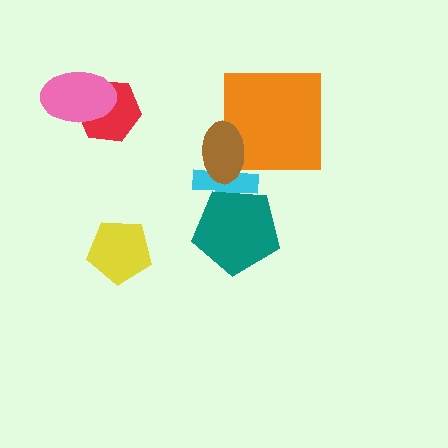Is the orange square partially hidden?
Yes, it is partially covered by another shape.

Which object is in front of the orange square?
The brown ellipse is in front of the orange square.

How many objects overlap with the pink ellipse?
1 object overlaps with the pink ellipse.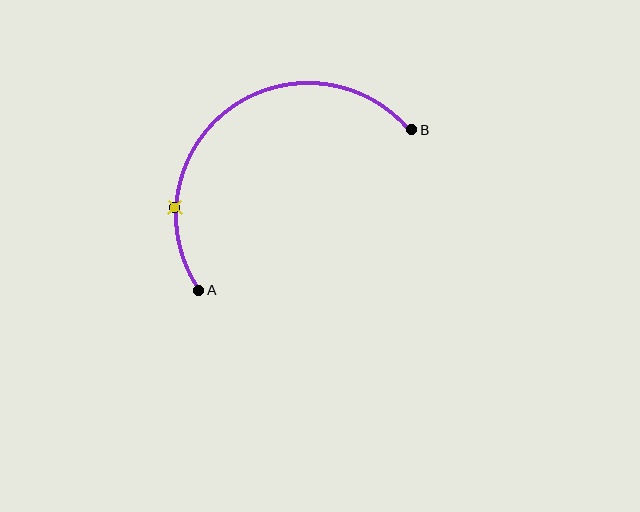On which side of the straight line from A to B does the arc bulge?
The arc bulges above and to the left of the straight line connecting A and B.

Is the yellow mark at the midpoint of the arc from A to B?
No. The yellow mark lies on the arc but is closer to endpoint A. The arc midpoint would be at the point on the curve equidistant along the arc from both A and B.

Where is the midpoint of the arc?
The arc midpoint is the point on the curve farthest from the straight line joining A and B. It sits above and to the left of that line.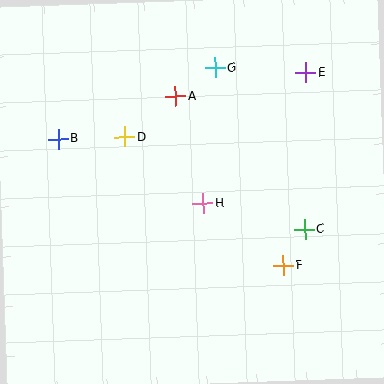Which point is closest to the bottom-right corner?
Point F is closest to the bottom-right corner.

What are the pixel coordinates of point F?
Point F is at (283, 266).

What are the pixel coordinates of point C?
Point C is at (305, 229).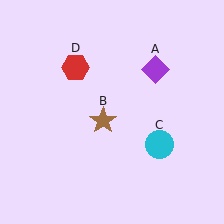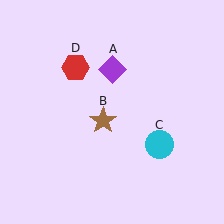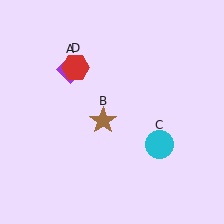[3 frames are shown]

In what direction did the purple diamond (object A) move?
The purple diamond (object A) moved left.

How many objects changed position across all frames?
1 object changed position: purple diamond (object A).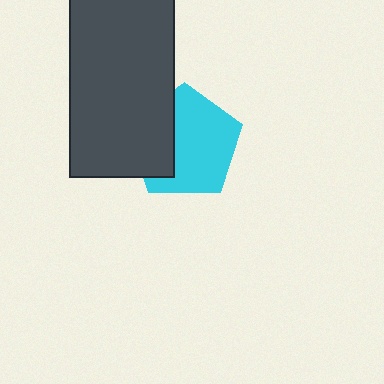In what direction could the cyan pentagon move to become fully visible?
The cyan pentagon could move right. That would shift it out from behind the dark gray rectangle entirely.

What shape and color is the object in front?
The object in front is a dark gray rectangle.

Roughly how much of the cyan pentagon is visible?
Most of it is visible (roughly 66%).